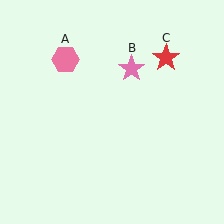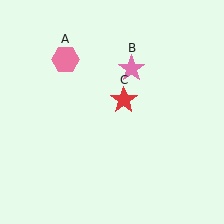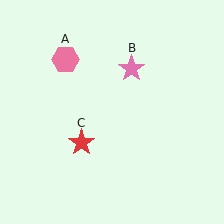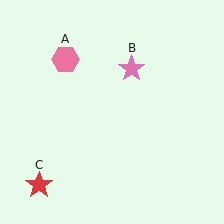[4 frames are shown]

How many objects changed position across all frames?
1 object changed position: red star (object C).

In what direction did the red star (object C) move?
The red star (object C) moved down and to the left.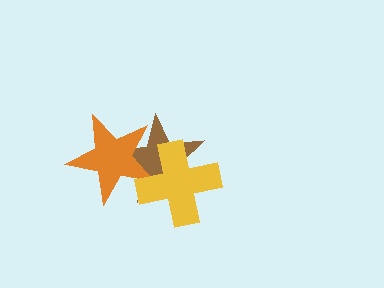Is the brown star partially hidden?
Yes, it is partially covered by another shape.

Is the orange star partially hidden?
Yes, it is partially covered by another shape.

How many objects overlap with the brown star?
2 objects overlap with the brown star.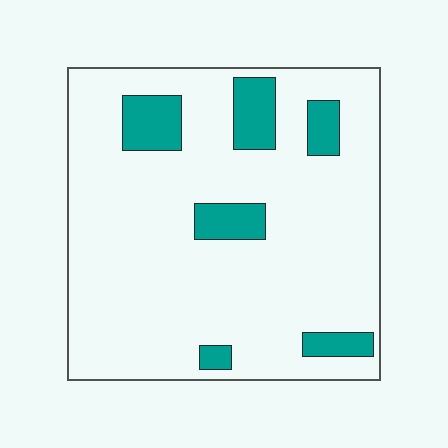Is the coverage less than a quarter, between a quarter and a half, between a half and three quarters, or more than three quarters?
Less than a quarter.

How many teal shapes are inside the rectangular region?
6.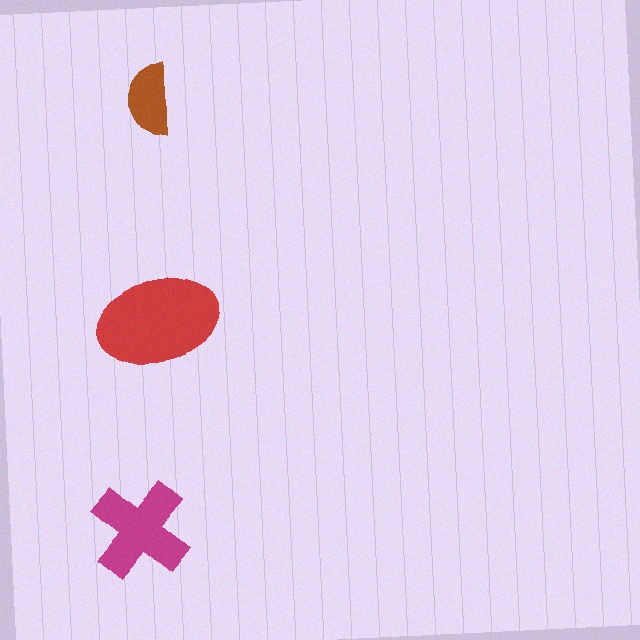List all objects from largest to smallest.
The red ellipse, the magenta cross, the brown semicircle.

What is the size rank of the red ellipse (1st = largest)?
1st.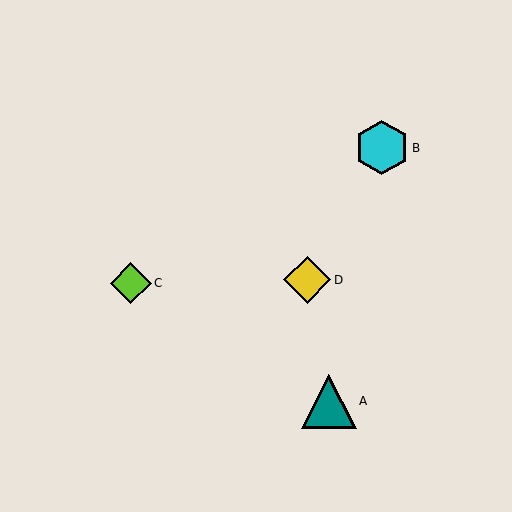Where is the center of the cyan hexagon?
The center of the cyan hexagon is at (382, 148).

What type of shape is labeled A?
Shape A is a teal triangle.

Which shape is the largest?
The teal triangle (labeled A) is the largest.